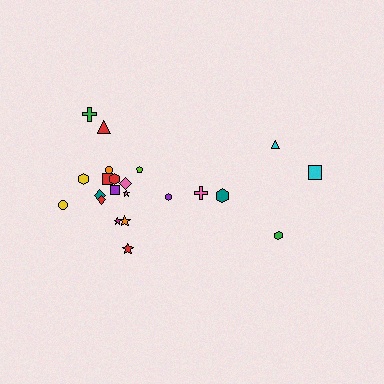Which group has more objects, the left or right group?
The left group.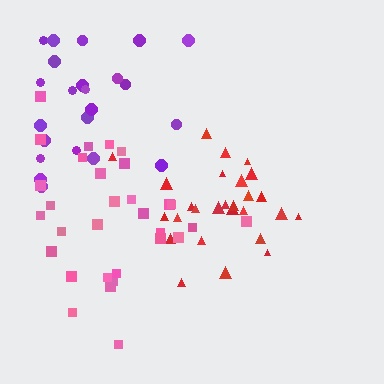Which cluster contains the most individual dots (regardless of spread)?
Pink (31).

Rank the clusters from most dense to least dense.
red, pink, purple.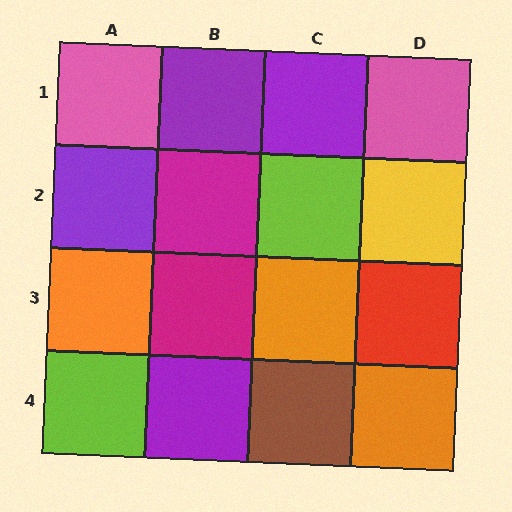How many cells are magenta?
2 cells are magenta.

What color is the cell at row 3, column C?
Orange.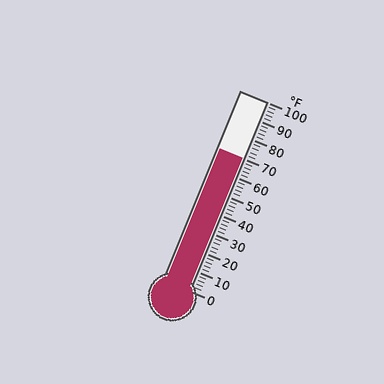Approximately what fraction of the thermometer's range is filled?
The thermometer is filled to approximately 70% of its range.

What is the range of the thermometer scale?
The thermometer scale ranges from 0°F to 100°F.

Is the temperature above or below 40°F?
The temperature is above 40°F.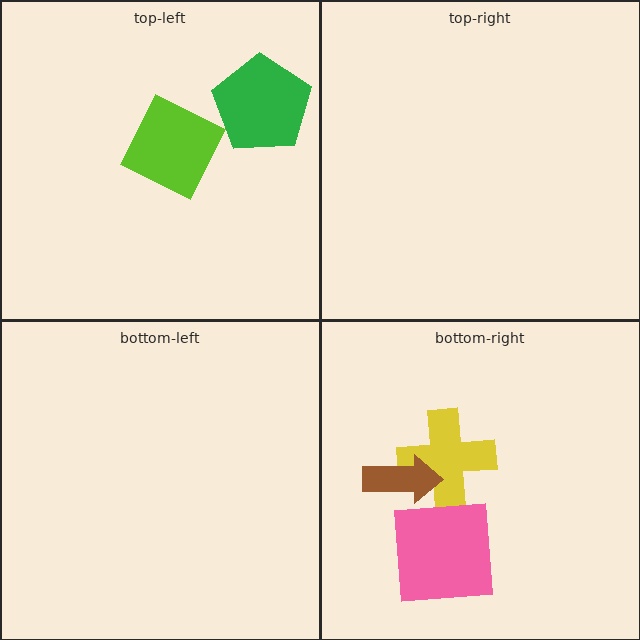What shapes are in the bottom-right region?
The yellow cross, the pink square, the brown arrow.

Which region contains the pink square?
The bottom-right region.